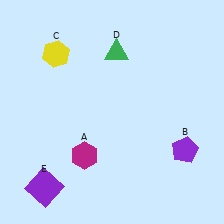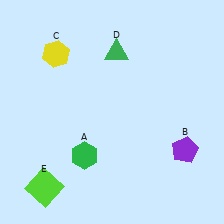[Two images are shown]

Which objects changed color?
A changed from magenta to green. E changed from purple to lime.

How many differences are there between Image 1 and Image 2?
There are 2 differences between the two images.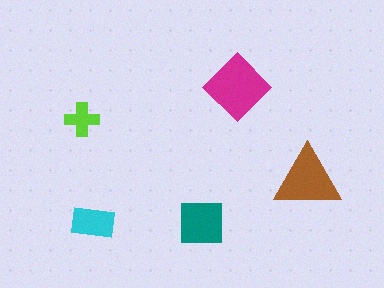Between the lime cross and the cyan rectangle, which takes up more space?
The cyan rectangle.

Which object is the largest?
The magenta diamond.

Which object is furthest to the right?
The brown triangle is rightmost.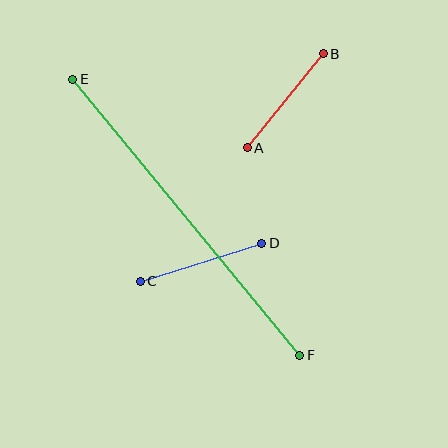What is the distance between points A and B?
The distance is approximately 121 pixels.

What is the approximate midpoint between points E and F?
The midpoint is at approximately (186, 217) pixels.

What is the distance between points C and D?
The distance is approximately 127 pixels.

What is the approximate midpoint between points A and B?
The midpoint is at approximately (285, 101) pixels.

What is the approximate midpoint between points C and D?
The midpoint is at approximately (201, 262) pixels.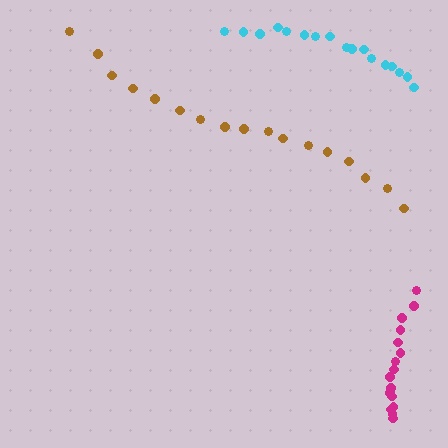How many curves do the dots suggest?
There are 3 distinct paths.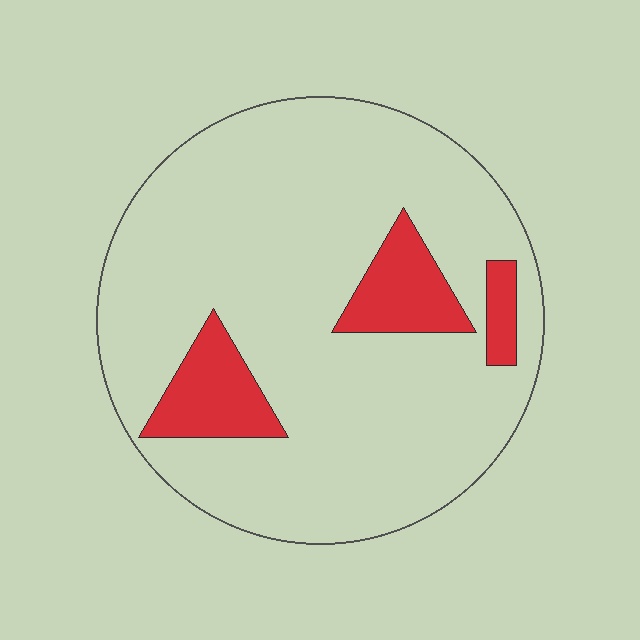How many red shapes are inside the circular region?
3.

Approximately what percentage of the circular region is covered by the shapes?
Approximately 15%.